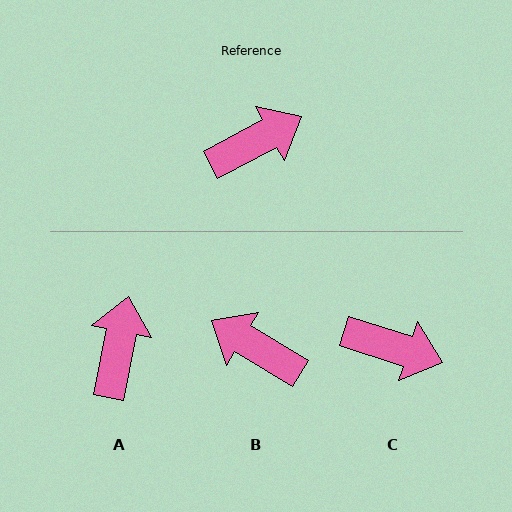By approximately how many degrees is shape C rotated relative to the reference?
Approximately 45 degrees clockwise.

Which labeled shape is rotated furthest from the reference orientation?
B, about 121 degrees away.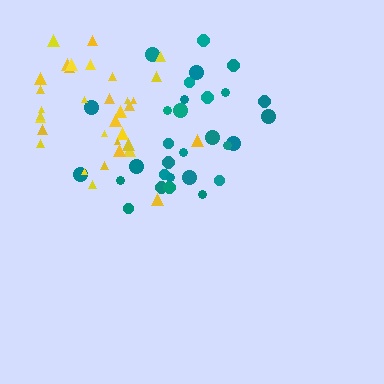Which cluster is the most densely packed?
Yellow.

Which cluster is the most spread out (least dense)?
Teal.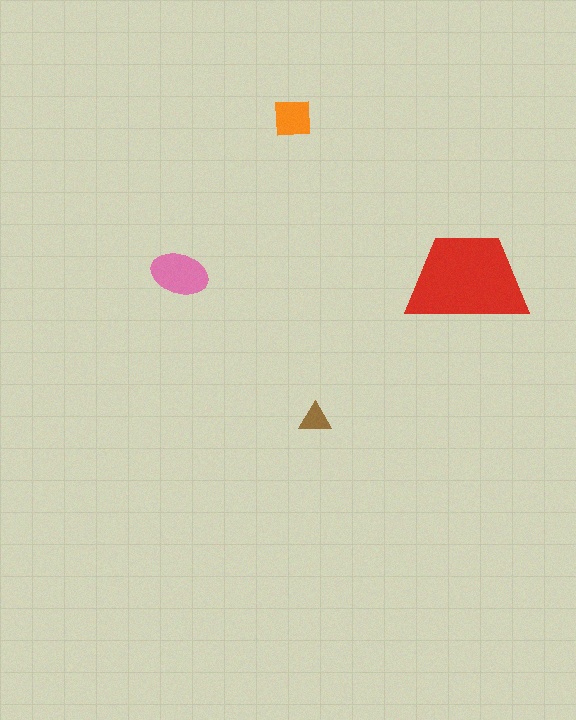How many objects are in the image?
There are 4 objects in the image.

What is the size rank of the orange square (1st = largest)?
3rd.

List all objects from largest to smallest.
The red trapezoid, the pink ellipse, the orange square, the brown triangle.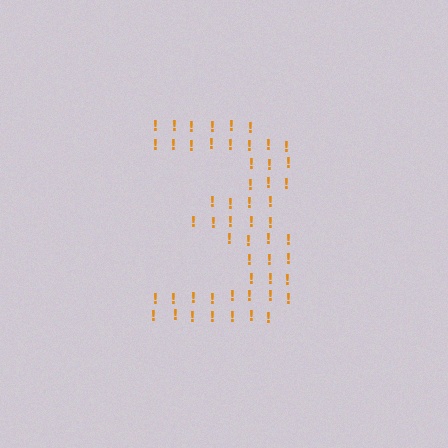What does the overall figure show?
The overall figure shows the digit 3.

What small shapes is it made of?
It is made of small exclamation marks.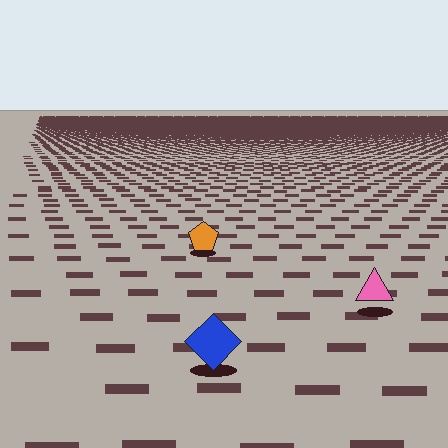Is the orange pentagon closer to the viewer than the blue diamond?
No. The blue diamond is closer — you can tell from the texture gradient: the ground texture is coarser near it.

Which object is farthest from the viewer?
The orange pentagon is farthest from the viewer. It appears smaller and the ground texture around it is denser.